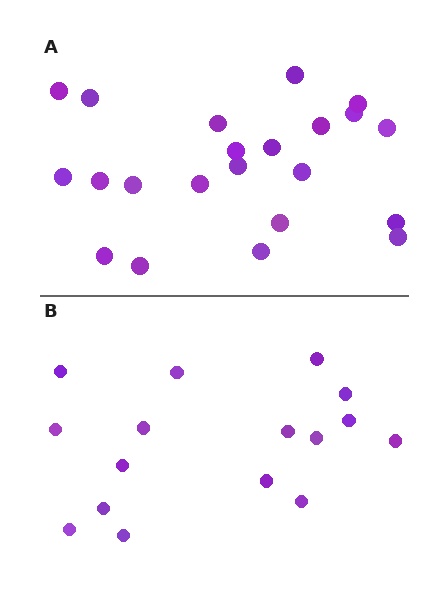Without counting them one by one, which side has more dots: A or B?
Region A (the top region) has more dots.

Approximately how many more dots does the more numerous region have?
Region A has about 6 more dots than region B.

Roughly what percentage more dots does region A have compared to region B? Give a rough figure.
About 40% more.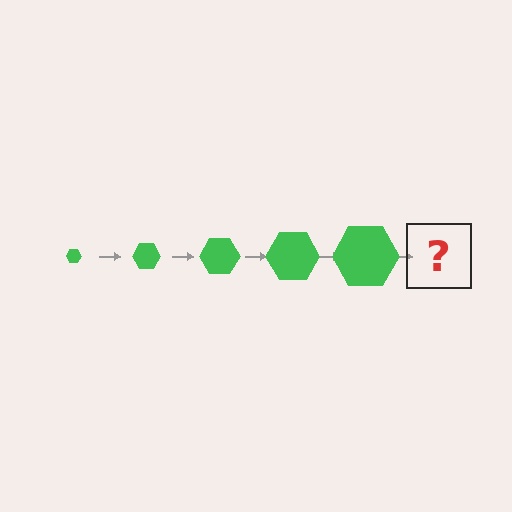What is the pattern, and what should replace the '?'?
The pattern is that the hexagon gets progressively larger each step. The '?' should be a green hexagon, larger than the previous one.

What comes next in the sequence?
The next element should be a green hexagon, larger than the previous one.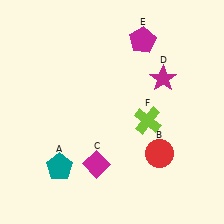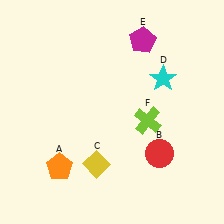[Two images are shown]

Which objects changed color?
A changed from teal to orange. C changed from magenta to yellow. D changed from magenta to cyan.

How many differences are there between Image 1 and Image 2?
There are 3 differences between the two images.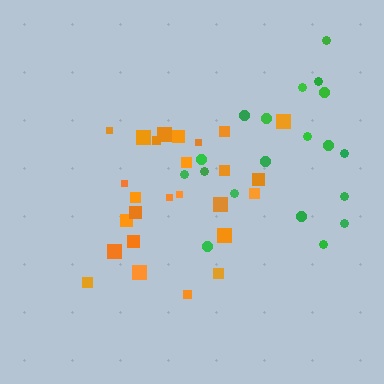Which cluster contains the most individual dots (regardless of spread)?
Orange (26).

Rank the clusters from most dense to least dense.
orange, green.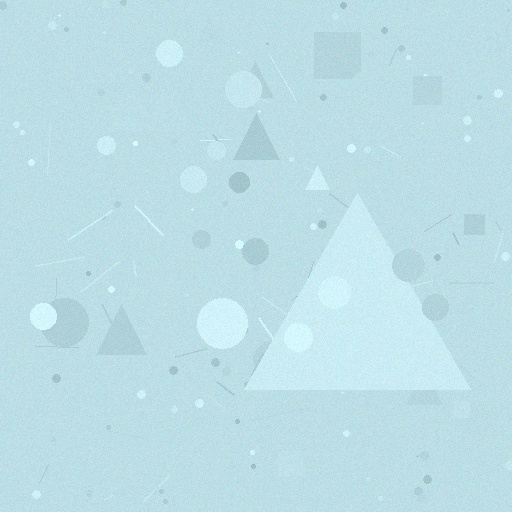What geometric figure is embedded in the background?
A triangle is embedded in the background.